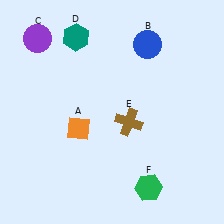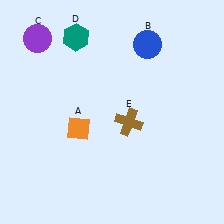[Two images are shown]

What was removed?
The green hexagon (F) was removed in Image 2.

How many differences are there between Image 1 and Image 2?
There is 1 difference between the two images.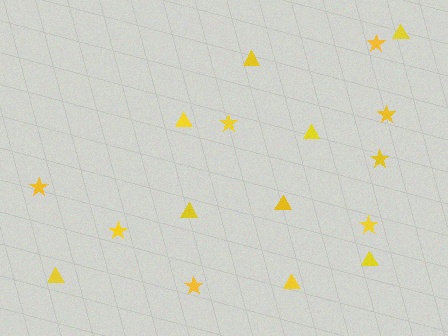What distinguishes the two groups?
There are 2 groups: one group of triangles (9) and one group of stars (8).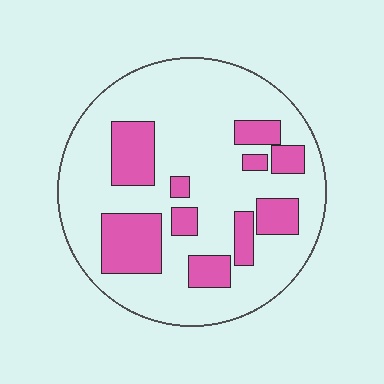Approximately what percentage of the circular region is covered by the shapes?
Approximately 25%.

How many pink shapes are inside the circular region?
10.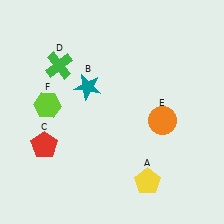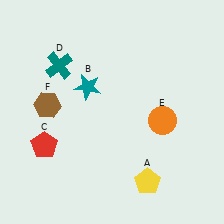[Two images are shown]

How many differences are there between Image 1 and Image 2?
There are 2 differences between the two images.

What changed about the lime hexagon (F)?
In Image 1, F is lime. In Image 2, it changed to brown.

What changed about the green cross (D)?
In Image 1, D is green. In Image 2, it changed to teal.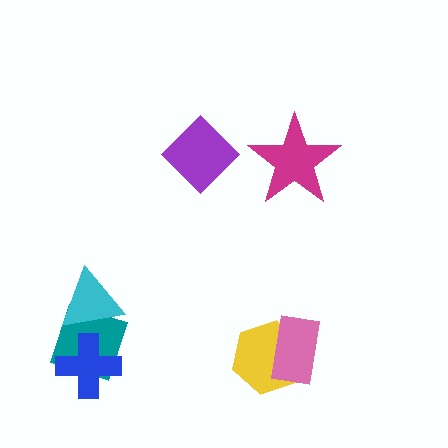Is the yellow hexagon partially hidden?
Yes, it is partially covered by another shape.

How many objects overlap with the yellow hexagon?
1 object overlaps with the yellow hexagon.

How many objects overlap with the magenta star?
0 objects overlap with the magenta star.